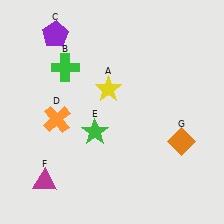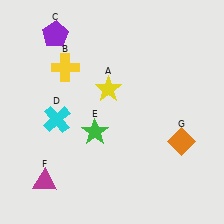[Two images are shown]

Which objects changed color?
B changed from green to yellow. D changed from orange to cyan.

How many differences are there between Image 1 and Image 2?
There are 2 differences between the two images.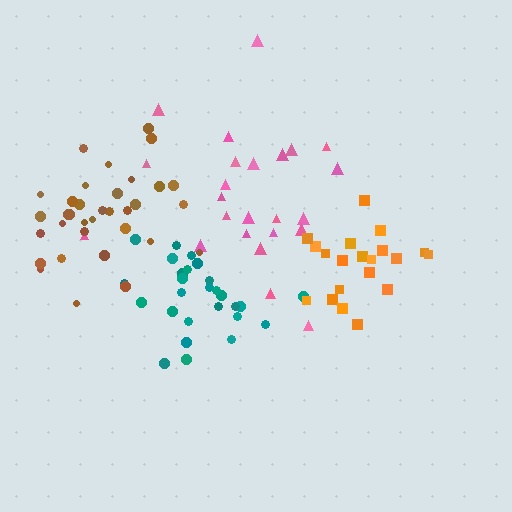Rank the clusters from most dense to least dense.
teal, orange, brown, pink.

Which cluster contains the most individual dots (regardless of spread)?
Brown (34).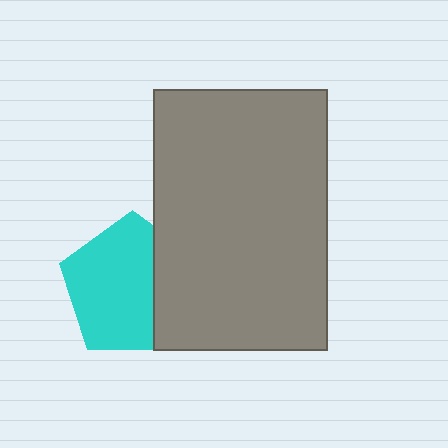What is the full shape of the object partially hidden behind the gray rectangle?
The partially hidden object is a cyan pentagon.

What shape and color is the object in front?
The object in front is a gray rectangle.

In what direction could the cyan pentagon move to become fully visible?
The cyan pentagon could move left. That would shift it out from behind the gray rectangle entirely.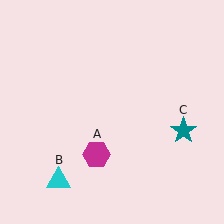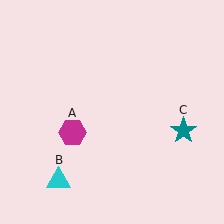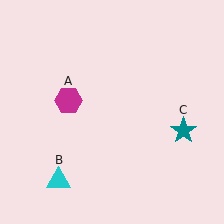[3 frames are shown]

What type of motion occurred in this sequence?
The magenta hexagon (object A) rotated clockwise around the center of the scene.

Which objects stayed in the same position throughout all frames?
Cyan triangle (object B) and teal star (object C) remained stationary.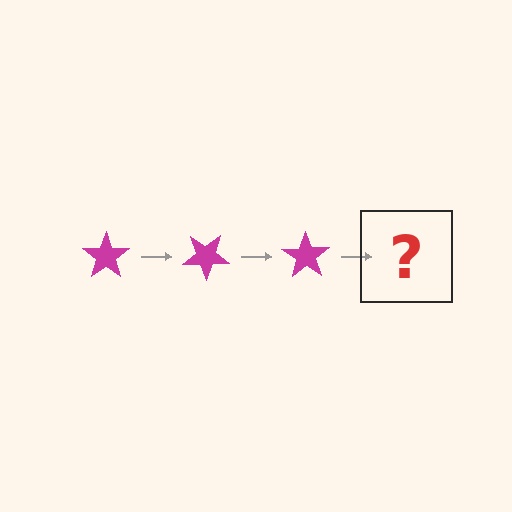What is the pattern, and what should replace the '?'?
The pattern is that the star rotates 35 degrees each step. The '?' should be a magenta star rotated 105 degrees.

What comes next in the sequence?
The next element should be a magenta star rotated 105 degrees.